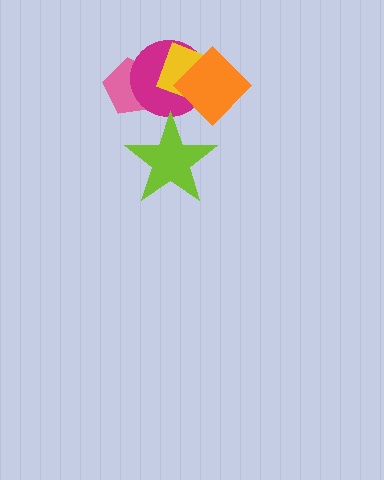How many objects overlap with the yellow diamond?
3 objects overlap with the yellow diamond.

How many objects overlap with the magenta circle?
3 objects overlap with the magenta circle.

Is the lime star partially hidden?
No, no other shape covers it.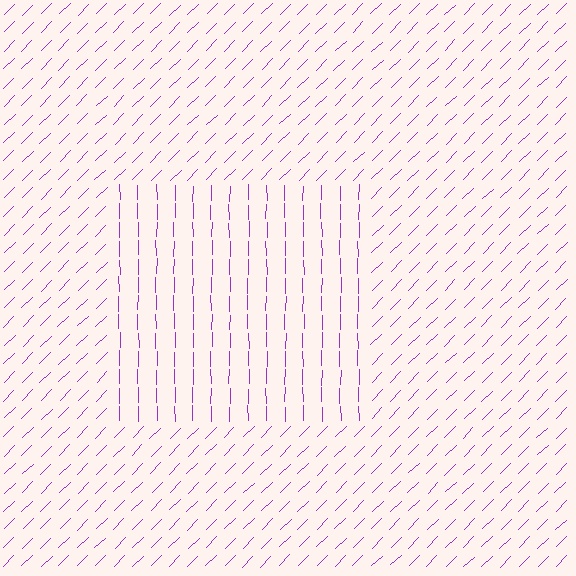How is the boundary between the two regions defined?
The boundary is defined purely by a change in line orientation (approximately 45 degrees difference). All lines are the same color and thickness.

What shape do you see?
I see a rectangle.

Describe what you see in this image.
The image is filled with small purple line segments. A rectangle region in the image has lines oriented differently from the surrounding lines, creating a visible texture boundary.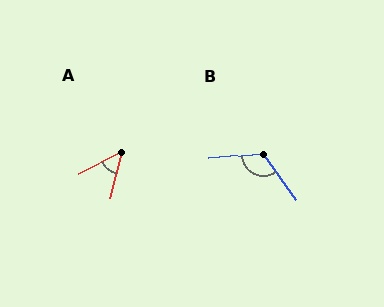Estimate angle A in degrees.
Approximately 48 degrees.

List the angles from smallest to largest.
A (48°), B (120°).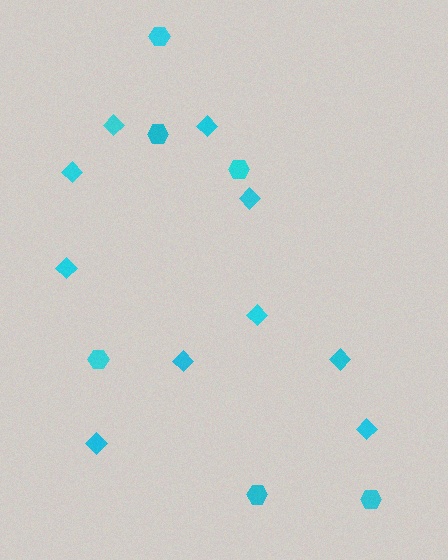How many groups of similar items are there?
There are 2 groups: one group of hexagons (6) and one group of diamonds (10).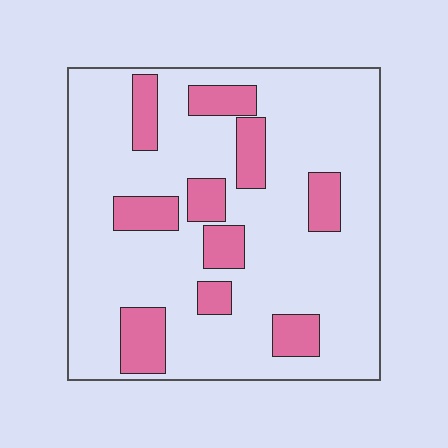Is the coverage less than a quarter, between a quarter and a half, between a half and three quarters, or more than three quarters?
Less than a quarter.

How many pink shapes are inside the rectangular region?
10.